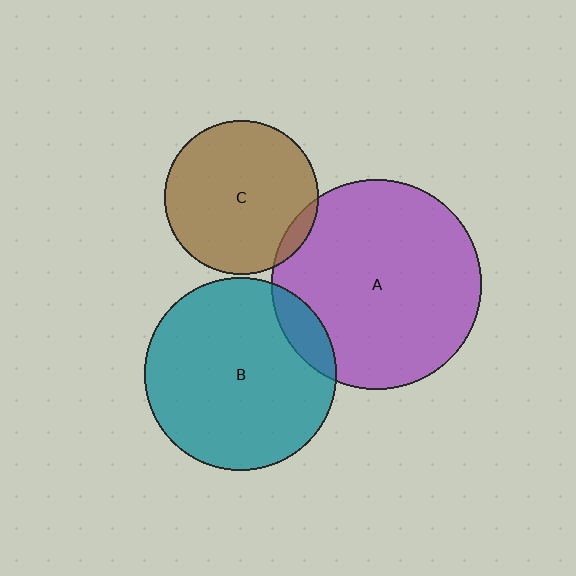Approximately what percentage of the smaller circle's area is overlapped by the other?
Approximately 10%.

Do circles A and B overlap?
Yes.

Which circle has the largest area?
Circle A (purple).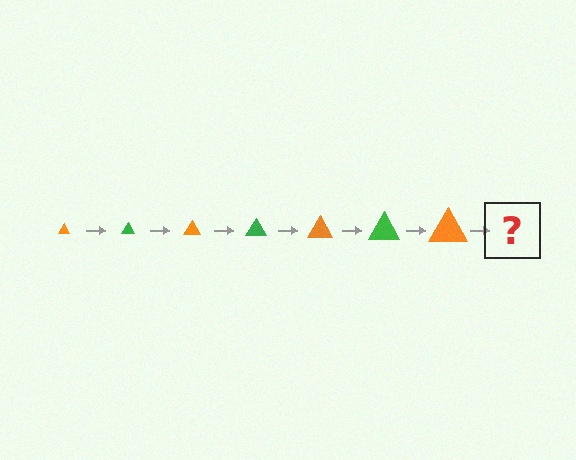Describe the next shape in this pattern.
It should be a green triangle, larger than the previous one.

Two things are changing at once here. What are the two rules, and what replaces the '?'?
The two rules are that the triangle grows larger each step and the color cycles through orange and green. The '?' should be a green triangle, larger than the previous one.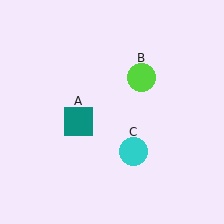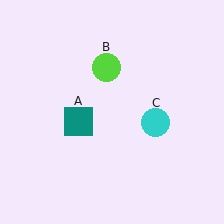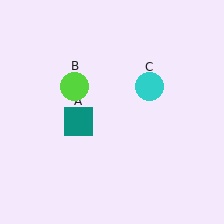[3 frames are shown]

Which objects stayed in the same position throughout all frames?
Teal square (object A) remained stationary.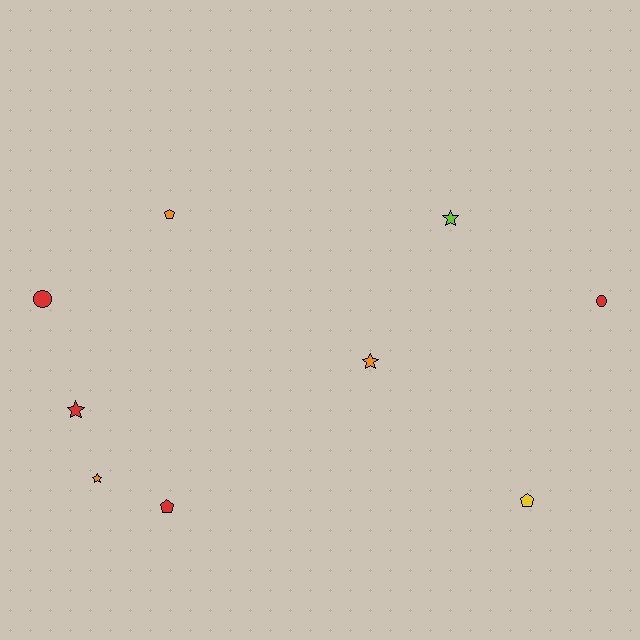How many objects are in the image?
There are 9 objects.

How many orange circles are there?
There are no orange circles.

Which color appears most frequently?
Red, with 4 objects.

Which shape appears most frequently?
Star, with 4 objects.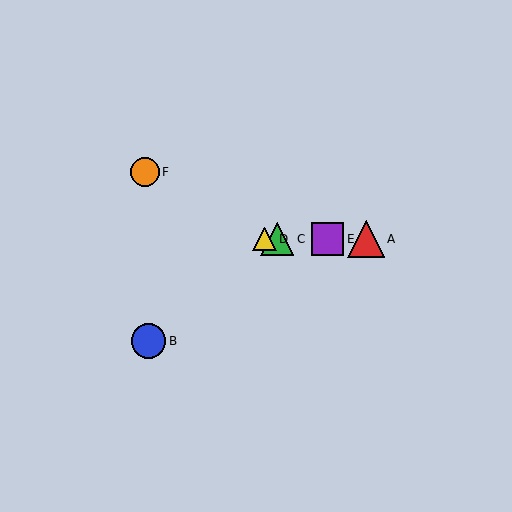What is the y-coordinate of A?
Object A is at y≈239.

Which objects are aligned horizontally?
Objects A, C, D, E are aligned horizontally.